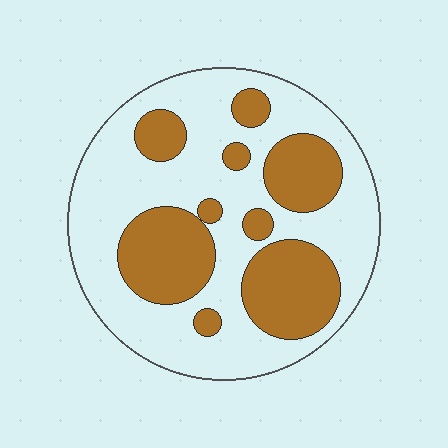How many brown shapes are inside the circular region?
9.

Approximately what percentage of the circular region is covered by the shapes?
Approximately 35%.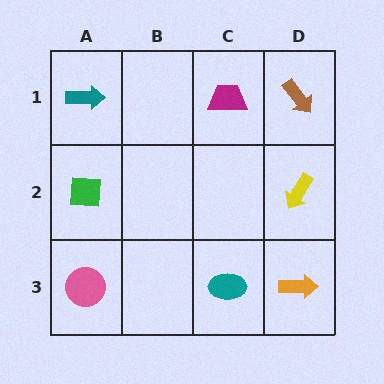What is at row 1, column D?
A brown arrow.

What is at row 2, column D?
A yellow arrow.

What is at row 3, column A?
A pink circle.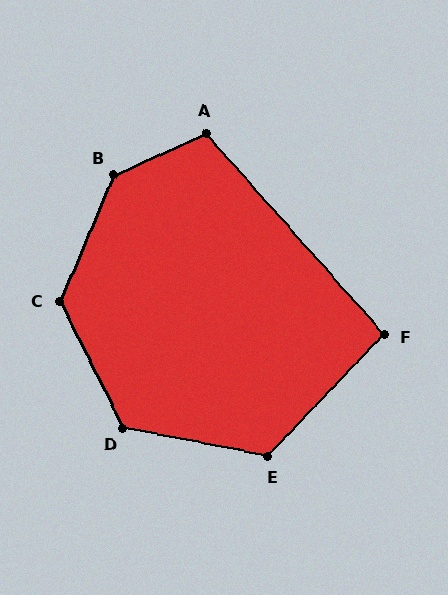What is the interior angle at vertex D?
Approximately 128 degrees (obtuse).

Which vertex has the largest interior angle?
B, at approximately 137 degrees.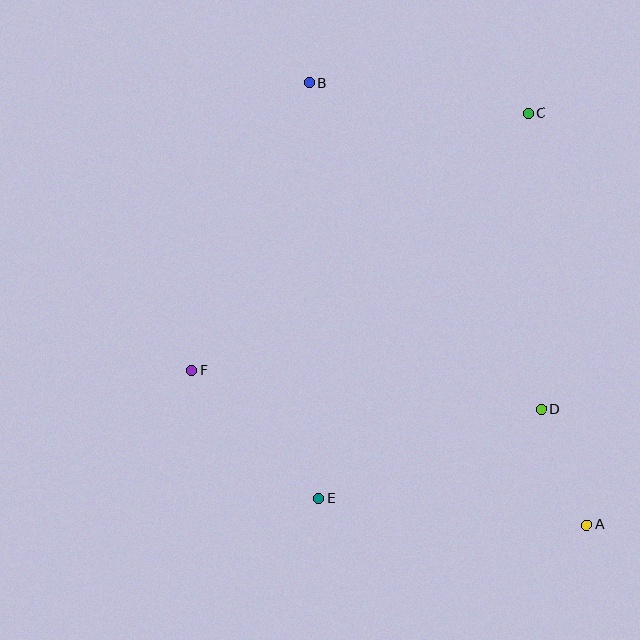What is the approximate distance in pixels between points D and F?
The distance between D and F is approximately 351 pixels.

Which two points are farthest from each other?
Points A and B are farthest from each other.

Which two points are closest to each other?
Points A and D are closest to each other.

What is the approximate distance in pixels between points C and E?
The distance between C and E is approximately 438 pixels.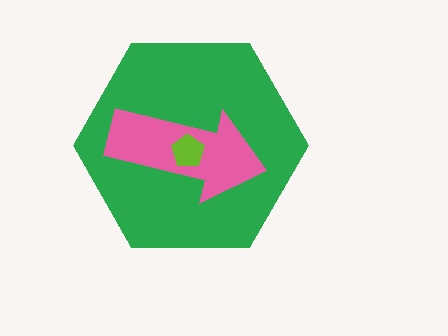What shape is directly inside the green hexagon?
The pink arrow.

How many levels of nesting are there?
3.